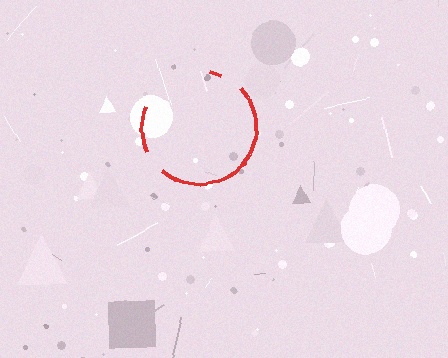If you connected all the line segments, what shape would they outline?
They would outline a circle.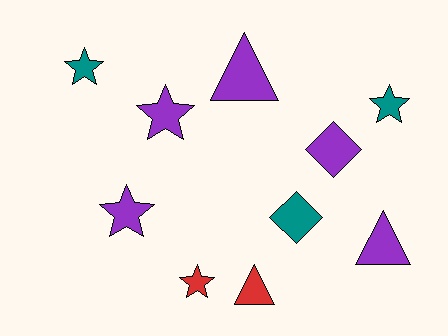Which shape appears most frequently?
Star, with 5 objects.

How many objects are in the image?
There are 10 objects.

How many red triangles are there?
There is 1 red triangle.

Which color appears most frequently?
Purple, with 5 objects.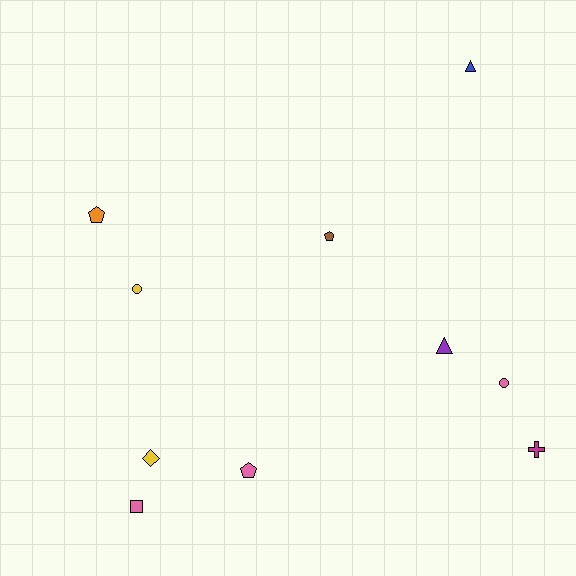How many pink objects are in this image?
There are 3 pink objects.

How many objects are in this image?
There are 10 objects.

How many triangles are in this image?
There are 2 triangles.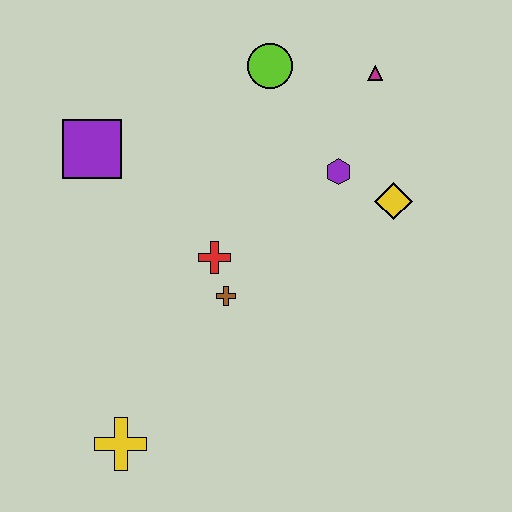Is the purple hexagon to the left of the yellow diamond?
Yes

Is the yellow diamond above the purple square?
No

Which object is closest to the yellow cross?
The brown cross is closest to the yellow cross.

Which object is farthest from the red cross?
The magenta triangle is farthest from the red cross.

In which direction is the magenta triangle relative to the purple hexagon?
The magenta triangle is above the purple hexagon.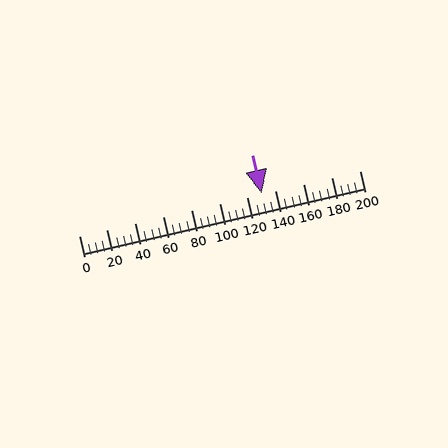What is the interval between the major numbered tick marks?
The major tick marks are spaced 20 units apart.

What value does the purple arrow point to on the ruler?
The purple arrow points to approximately 130.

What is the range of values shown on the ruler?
The ruler shows values from 0 to 200.